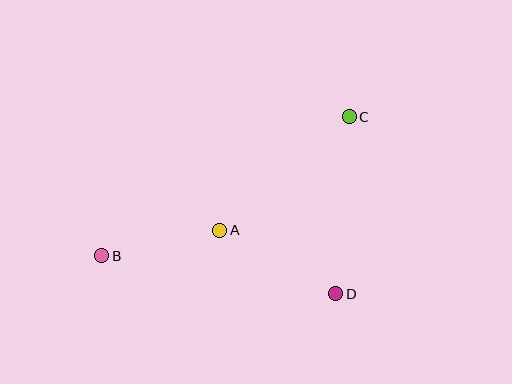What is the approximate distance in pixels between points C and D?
The distance between C and D is approximately 177 pixels.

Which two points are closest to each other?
Points A and B are closest to each other.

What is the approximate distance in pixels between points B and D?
The distance between B and D is approximately 237 pixels.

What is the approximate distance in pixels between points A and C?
The distance between A and C is approximately 172 pixels.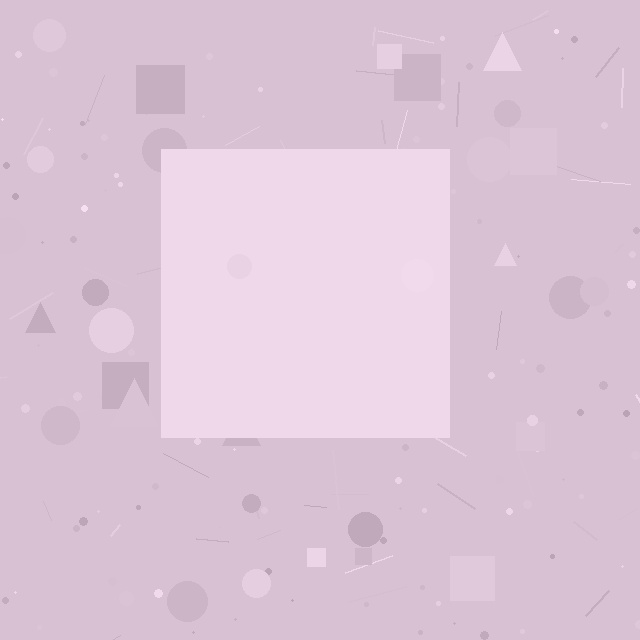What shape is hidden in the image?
A square is hidden in the image.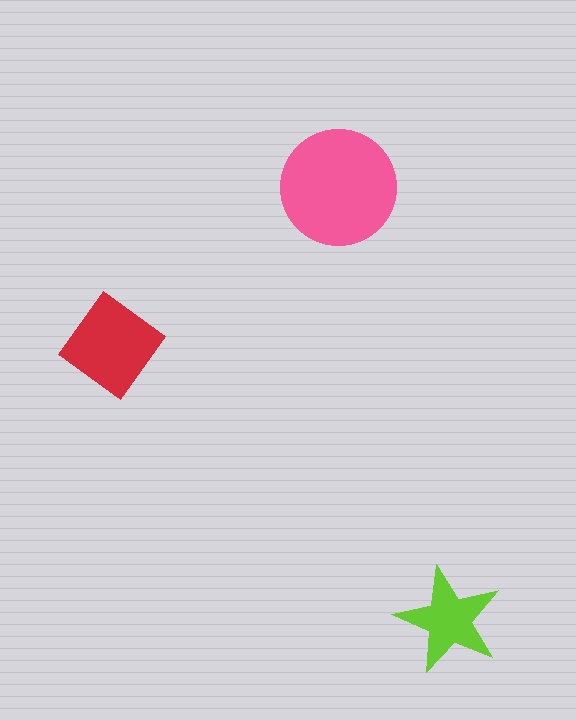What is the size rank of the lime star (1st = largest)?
3rd.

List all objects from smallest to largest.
The lime star, the red diamond, the pink circle.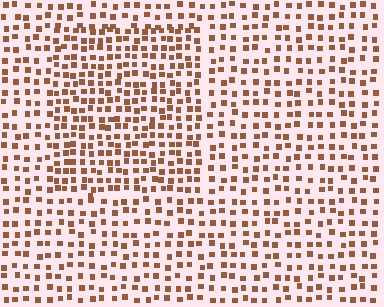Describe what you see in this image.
The image contains small brown elements arranged at two different densities. A rectangle-shaped region is visible where the elements are more densely packed than the surrounding area.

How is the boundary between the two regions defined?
The boundary is defined by a change in element density (approximately 1.5x ratio). All elements are the same color, size, and shape.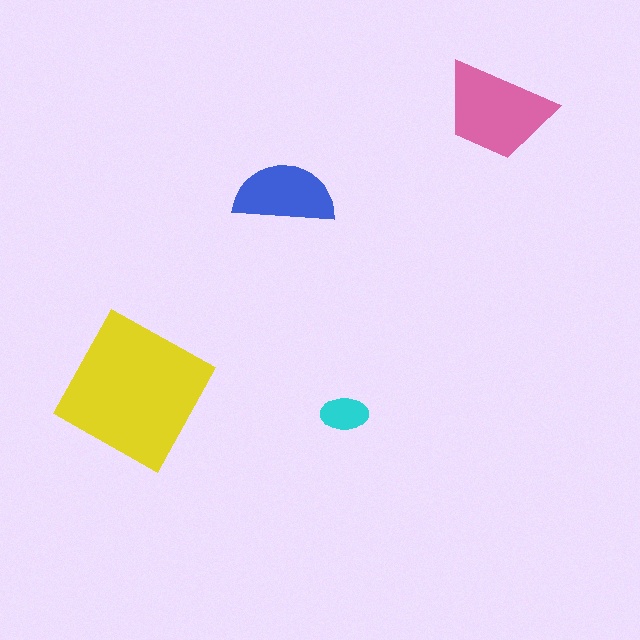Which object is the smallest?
The cyan ellipse.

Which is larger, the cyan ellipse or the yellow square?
The yellow square.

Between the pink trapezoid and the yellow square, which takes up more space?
The yellow square.